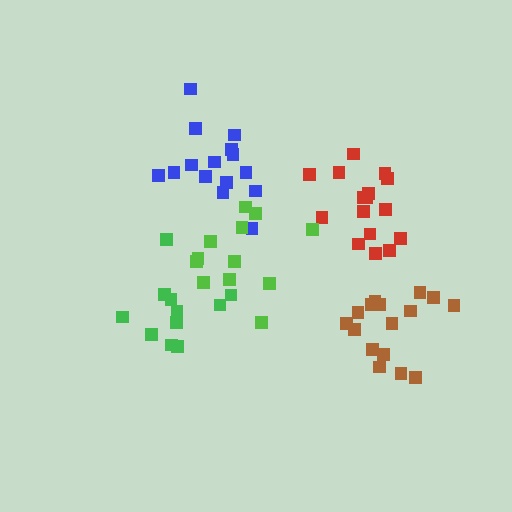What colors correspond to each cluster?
The clusters are colored: brown, green, blue, red, lime.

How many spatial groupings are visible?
There are 5 spatial groupings.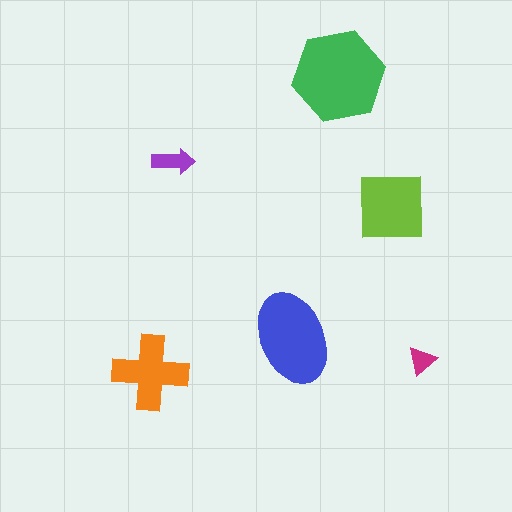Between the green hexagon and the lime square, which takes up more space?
The green hexagon.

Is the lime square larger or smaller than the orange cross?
Larger.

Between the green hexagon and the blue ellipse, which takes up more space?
The green hexagon.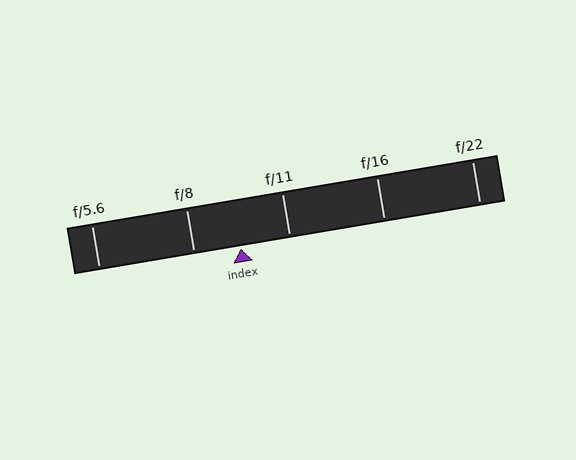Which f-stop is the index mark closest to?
The index mark is closest to f/8.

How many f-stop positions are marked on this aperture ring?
There are 5 f-stop positions marked.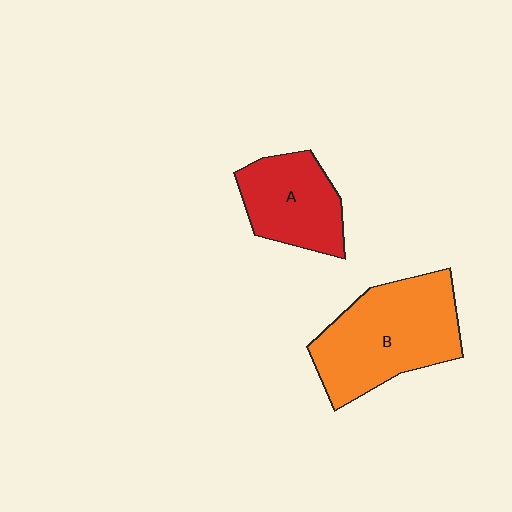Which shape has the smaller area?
Shape A (red).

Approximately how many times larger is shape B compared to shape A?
Approximately 1.6 times.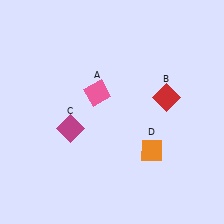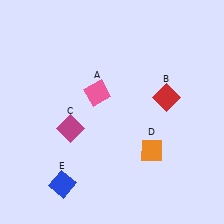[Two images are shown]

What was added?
A blue diamond (E) was added in Image 2.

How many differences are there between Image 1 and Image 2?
There is 1 difference between the two images.